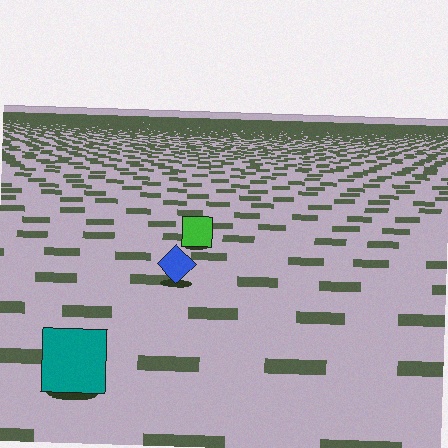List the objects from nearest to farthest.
From nearest to farthest: the teal square, the blue diamond, the green square.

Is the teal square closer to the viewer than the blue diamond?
Yes. The teal square is closer — you can tell from the texture gradient: the ground texture is coarser near it.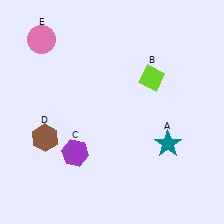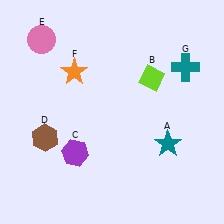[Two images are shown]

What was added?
An orange star (F), a teal cross (G) were added in Image 2.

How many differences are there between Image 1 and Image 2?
There are 2 differences between the two images.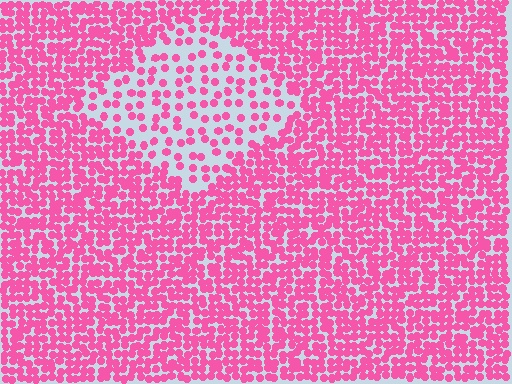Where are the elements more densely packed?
The elements are more densely packed outside the diamond boundary.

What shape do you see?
I see a diamond.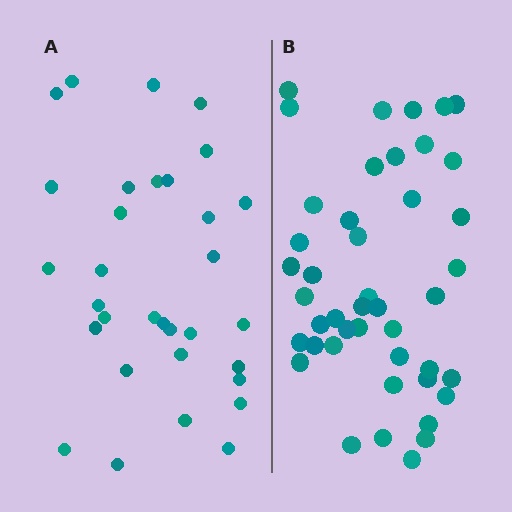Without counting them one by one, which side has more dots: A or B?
Region B (the right region) has more dots.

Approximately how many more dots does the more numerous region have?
Region B has roughly 12 or so more dots than region A.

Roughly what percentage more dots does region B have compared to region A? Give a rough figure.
About 40% more.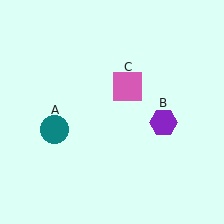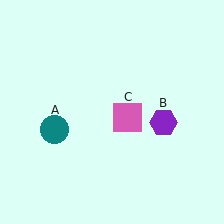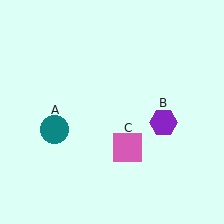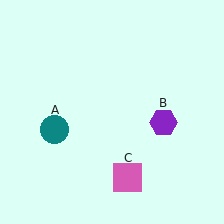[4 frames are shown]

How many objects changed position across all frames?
1 object changed position: pink square (object C).